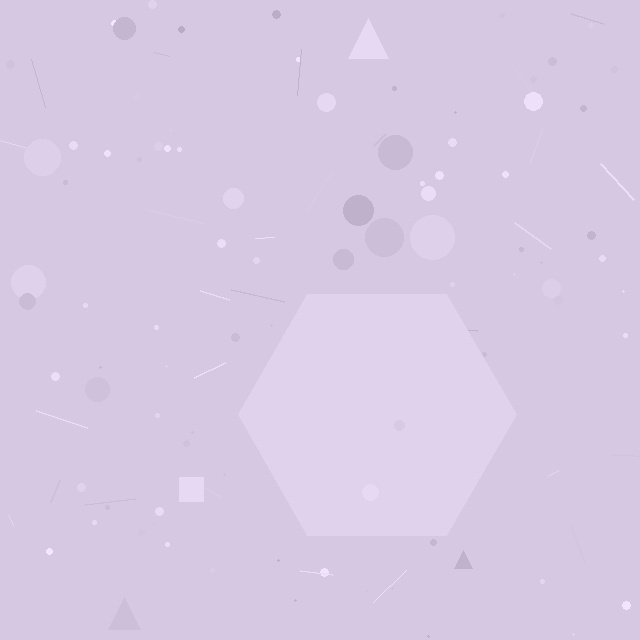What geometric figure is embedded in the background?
A hexagon is embedded in the background.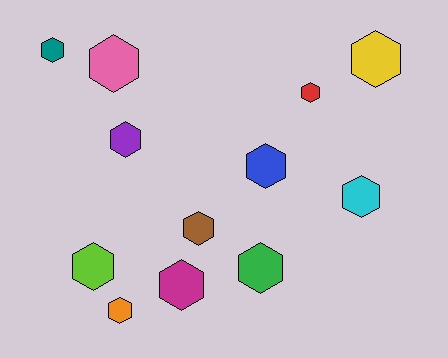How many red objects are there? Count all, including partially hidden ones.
There is 1 red object.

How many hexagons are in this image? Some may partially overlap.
There are 12 hexagons.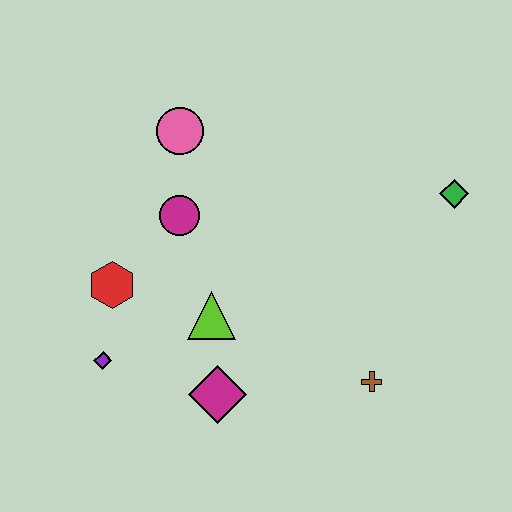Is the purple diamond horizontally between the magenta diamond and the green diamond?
No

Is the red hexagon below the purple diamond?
No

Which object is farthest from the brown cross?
The pink circle is farthest from the brown cross.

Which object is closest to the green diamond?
The brown cross is closest to the green diamond.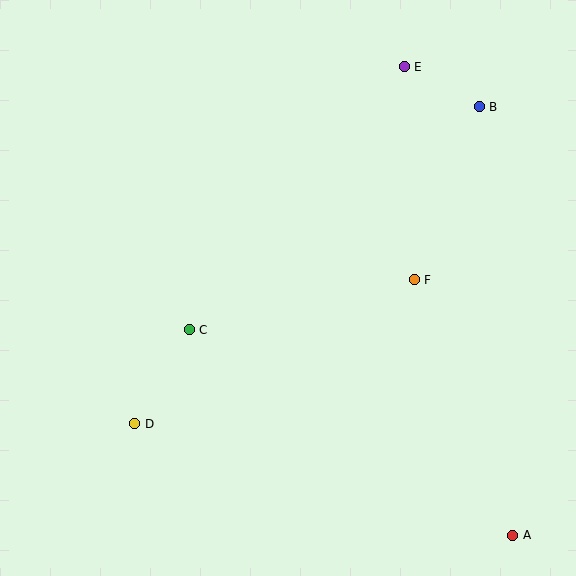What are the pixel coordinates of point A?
Point A is at (513, 535).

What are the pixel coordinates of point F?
Point F is at (414, 280).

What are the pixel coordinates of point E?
Point E is at (404, 67).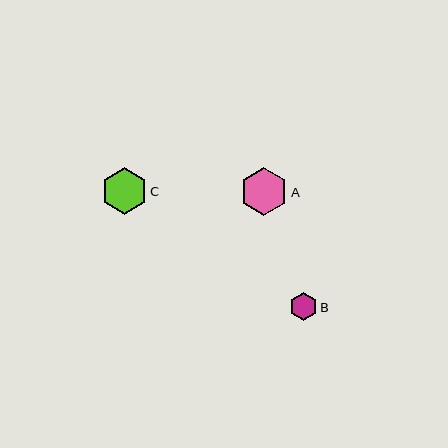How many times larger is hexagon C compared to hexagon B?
Hexagon C is approximately 1.7 times the size of hexagon B.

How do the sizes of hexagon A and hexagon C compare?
Hexagon A and hexagon C are approximately the same size.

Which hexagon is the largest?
Hexagon A is the largest with a size of approximately 48 pixels.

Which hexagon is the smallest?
Hexagon B is the smallest with a size of approximately 27 pixels.